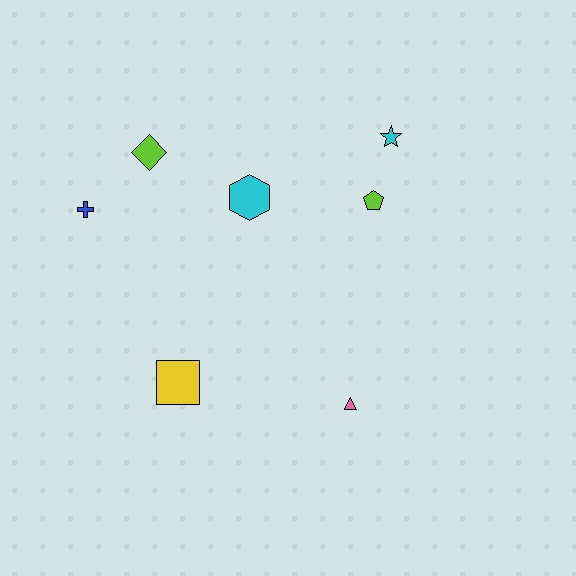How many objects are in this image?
There are 7 objects.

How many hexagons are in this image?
There is 1 hexagon.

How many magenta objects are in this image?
There are no magenta objects.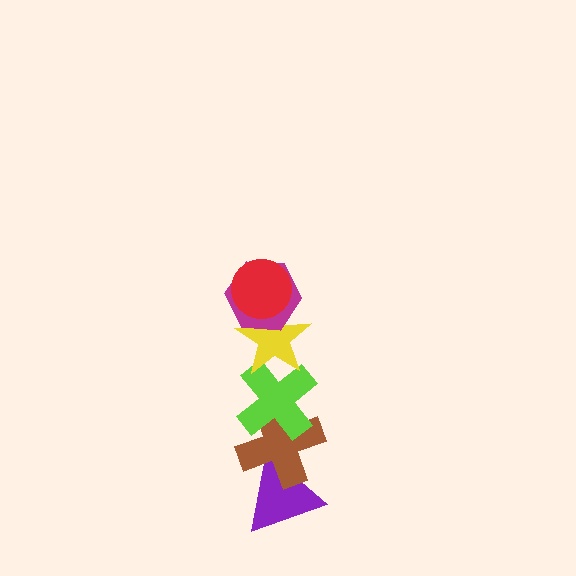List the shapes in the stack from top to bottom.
From top to bottom: the red circle, the magenta hexagon, the yellow star, the lime cross, the brown cross, the purple triangle.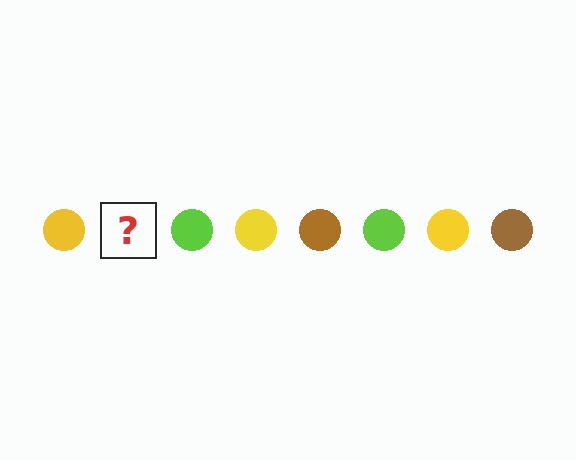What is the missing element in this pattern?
The missing element is a brown circle.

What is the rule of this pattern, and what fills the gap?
The rule is that the pattern cycles through yellow, brown, lime circles. The gap should be filled with a brown circle.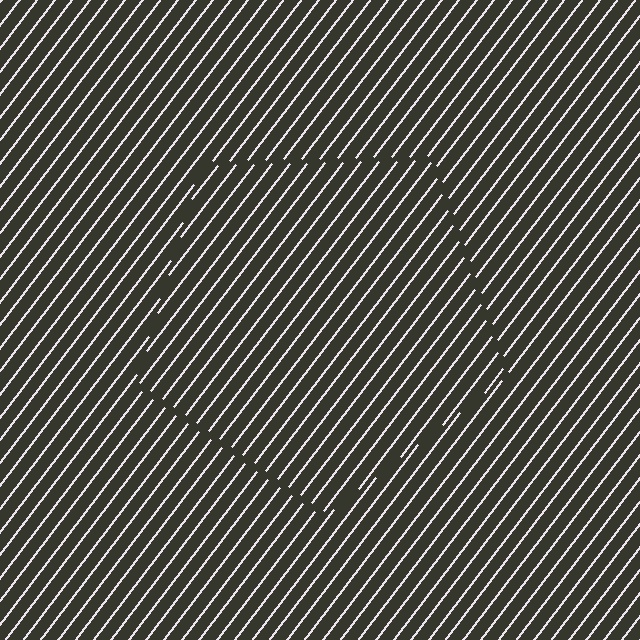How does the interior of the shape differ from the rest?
The interior of the shape contains the same grating, shifted by half a period — the contour is defined by the phase discontinuity where line-ends from the inner and outer gratings abut.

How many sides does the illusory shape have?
5 sides — the line-ends trace a pentagon.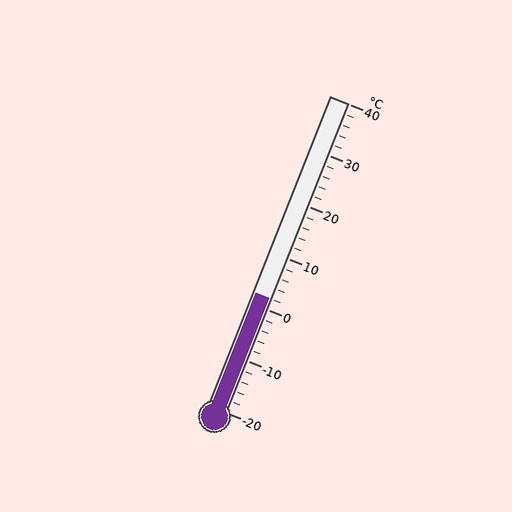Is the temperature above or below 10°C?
The temperature is below 10°C.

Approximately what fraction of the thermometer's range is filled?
The thermometer is filled to approximately 35% of its range.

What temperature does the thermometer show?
The thermometer shows approximately 2°C.